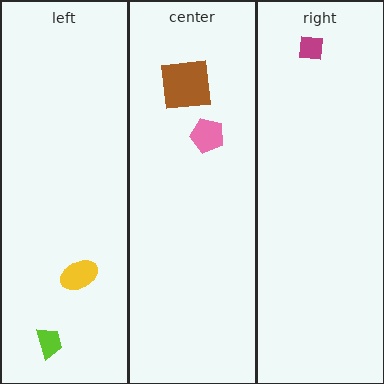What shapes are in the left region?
The yellow ellipse, the lime trapezoid.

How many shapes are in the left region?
2.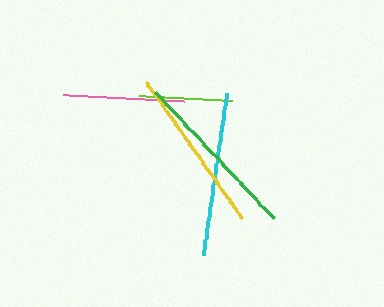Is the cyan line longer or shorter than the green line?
The green line is longer than the cyan line.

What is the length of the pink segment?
The pink segment is approximately 121 pixels long.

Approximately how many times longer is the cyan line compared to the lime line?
The cyan line is approximately 1.7 times the length of the lime line.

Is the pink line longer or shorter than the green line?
The green line is longer than the pink line.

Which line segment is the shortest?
The lime line is the shortest at approximately 94 pixels.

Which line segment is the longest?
The green line is the longest at approximately 172 pixels.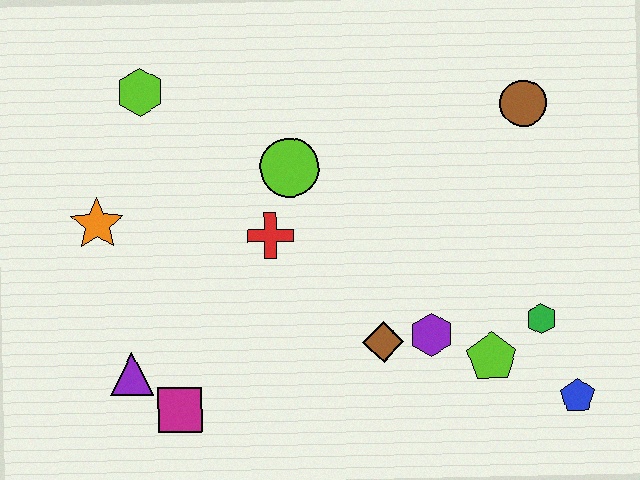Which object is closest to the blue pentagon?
The green hexagon is closest to the blue pentagon.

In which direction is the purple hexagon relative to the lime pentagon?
The purple hexagon is to the left of the lime pentagon.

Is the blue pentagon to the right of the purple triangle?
Yes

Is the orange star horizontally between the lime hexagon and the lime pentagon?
No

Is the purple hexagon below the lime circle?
Yes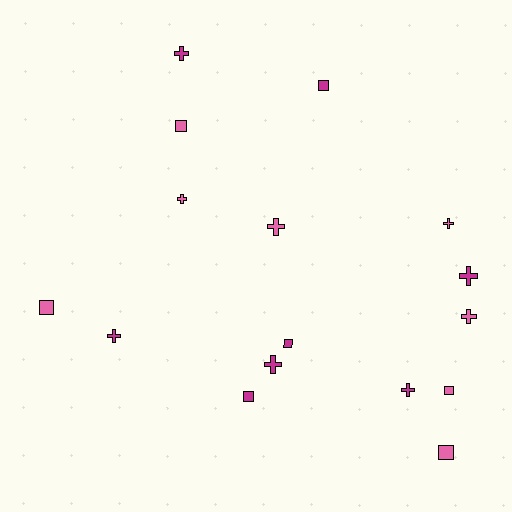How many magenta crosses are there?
There are 5 magenta crosses.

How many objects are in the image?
There are 16 objects.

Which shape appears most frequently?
Cross, with 9 objects.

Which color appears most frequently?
Magenta, with 8 objects.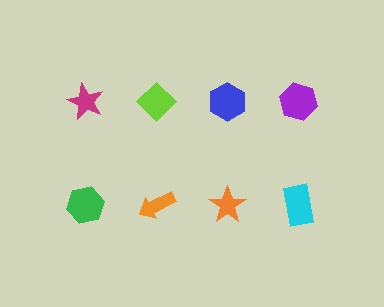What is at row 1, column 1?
A magenta star.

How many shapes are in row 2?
4 shapes.